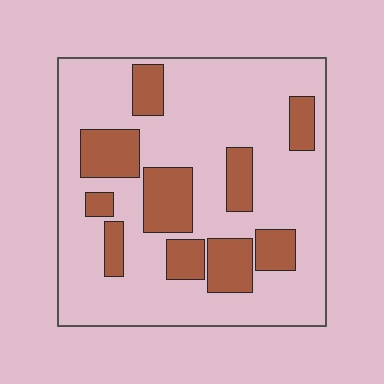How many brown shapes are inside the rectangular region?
10.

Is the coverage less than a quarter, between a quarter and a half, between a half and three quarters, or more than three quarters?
Between a quarter and a half.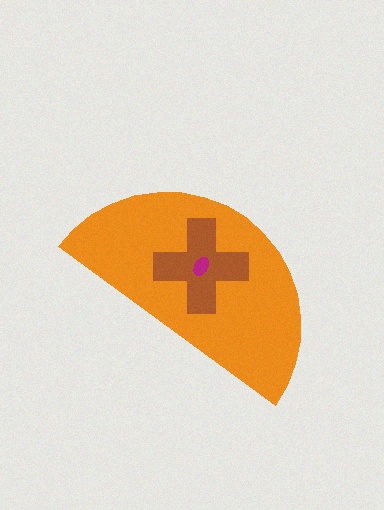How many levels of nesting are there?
3.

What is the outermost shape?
The orange semicircle.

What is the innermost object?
The magenta ellipse.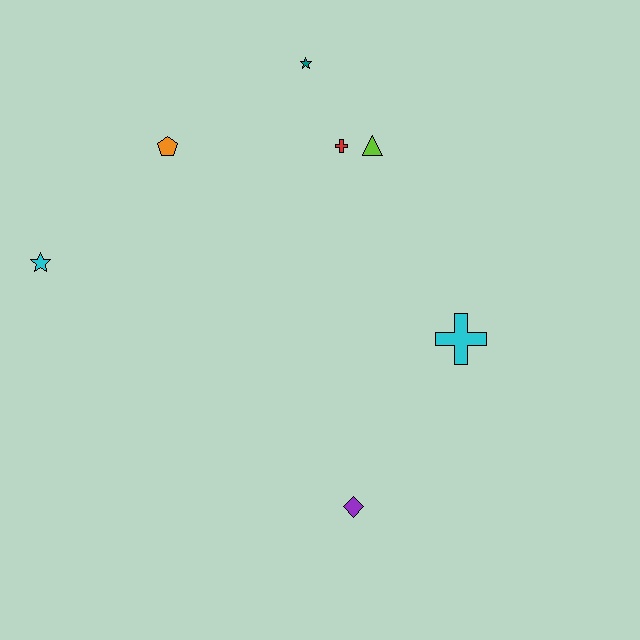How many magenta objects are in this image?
There are no magenta objects.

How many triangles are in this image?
There is 1 triangle.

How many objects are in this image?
There are 7 objects.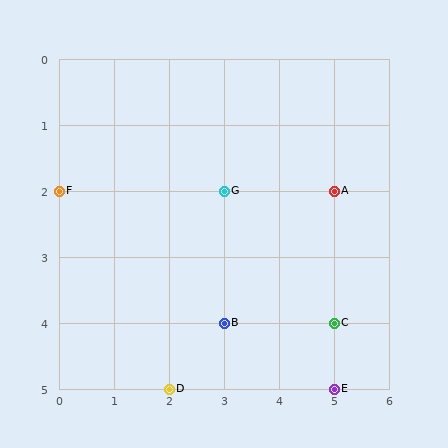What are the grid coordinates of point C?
Point C is at grid coordinates (5, 4).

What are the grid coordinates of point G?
Point G is at grid coordinates (3, 2).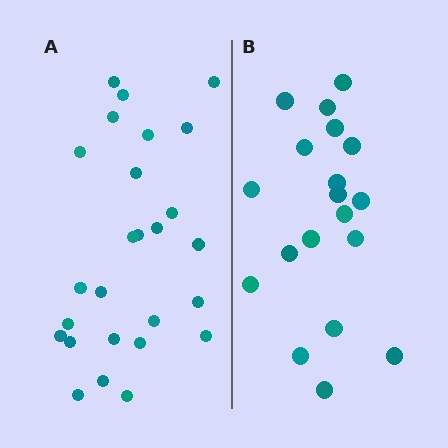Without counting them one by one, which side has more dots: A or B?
Region A (the left region) has more dots.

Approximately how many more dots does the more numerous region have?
Region A has roughly 8 or so more dots than region B.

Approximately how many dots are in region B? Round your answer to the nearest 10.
About 20 dots. (The exact count is 19, which rounds to 20.)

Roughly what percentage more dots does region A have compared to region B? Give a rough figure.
About 35% more.